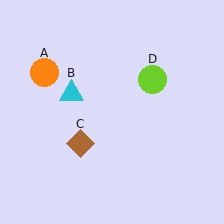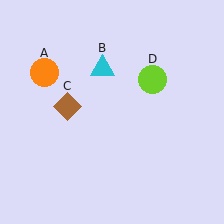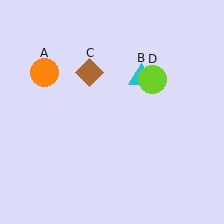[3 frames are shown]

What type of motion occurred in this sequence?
The cyan triangle (object B), brown diamond (object C) rotated clockwise around the center of the scene.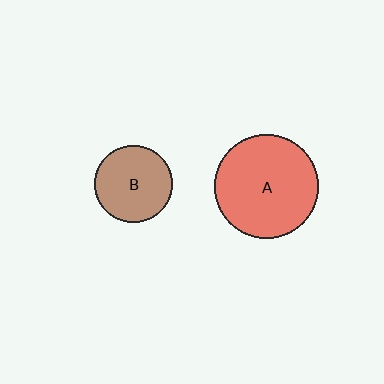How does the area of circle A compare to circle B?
Approximately 1.8 times.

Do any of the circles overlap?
No, none of the circles overlap.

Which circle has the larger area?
Circle A (red).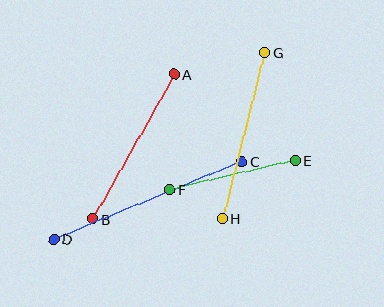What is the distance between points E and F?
The distance is approximately 129 pixels.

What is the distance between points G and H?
The distance is approximately 171 pixels.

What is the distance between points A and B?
The distance is approximately 166 pixels.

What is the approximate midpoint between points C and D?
The midpoint is at approximately (148, 200) pixels.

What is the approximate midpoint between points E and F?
The midpoint is at approximately (232, 175) pixels.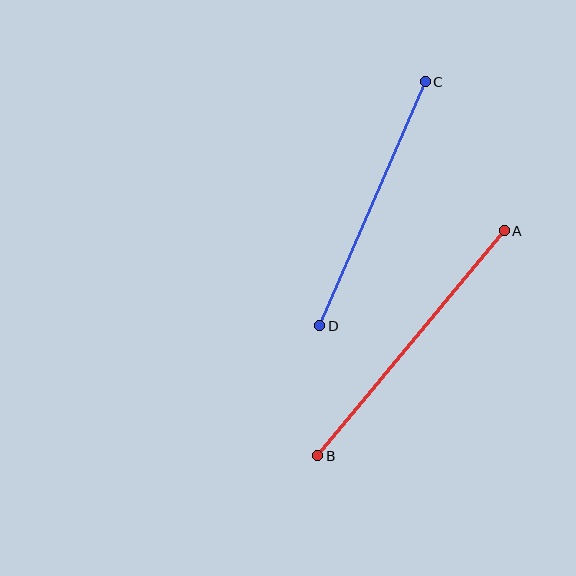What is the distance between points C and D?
The distance is approximately 266 pixels.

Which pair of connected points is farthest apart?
Points A and B are farthest apart.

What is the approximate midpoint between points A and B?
The midpoint is at approximately (411, 343) pixels.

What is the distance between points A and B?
The distance is approximately 292 pixels.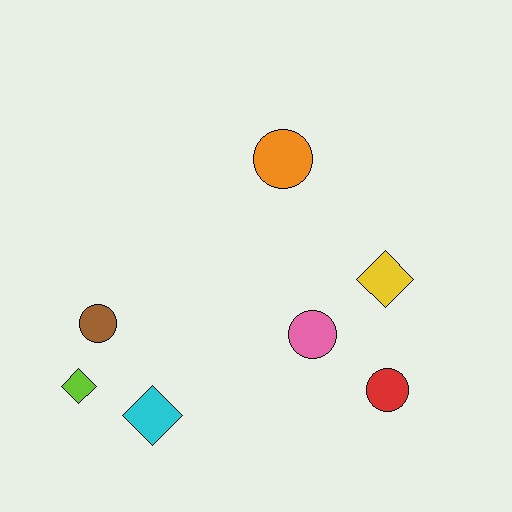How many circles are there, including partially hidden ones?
There are 4 circles.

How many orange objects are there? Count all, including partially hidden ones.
There is 1 orange object.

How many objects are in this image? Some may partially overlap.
There are 7 objects.